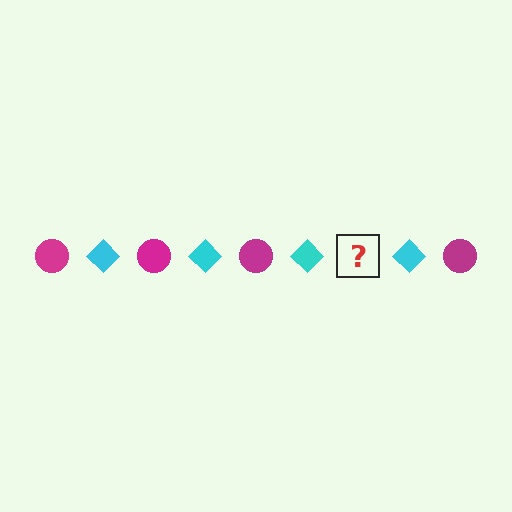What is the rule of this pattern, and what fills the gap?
The rule is that the pattern alternates between magenta circle and cyan diamond. The gap should be filled with a magenta circle.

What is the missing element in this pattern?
The missing element is a magenta circle.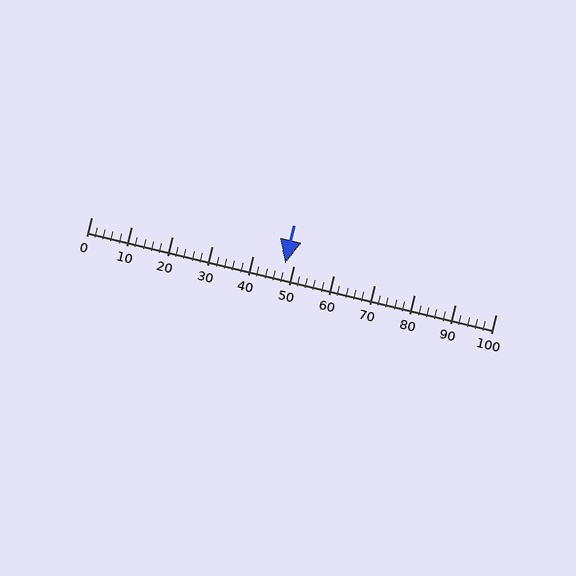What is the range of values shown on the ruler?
The ruler shows values from 0 to 100.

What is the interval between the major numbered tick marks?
The major tick marks are spaced 10 units apart.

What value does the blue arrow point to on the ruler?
The blue arrow points to approximately 48.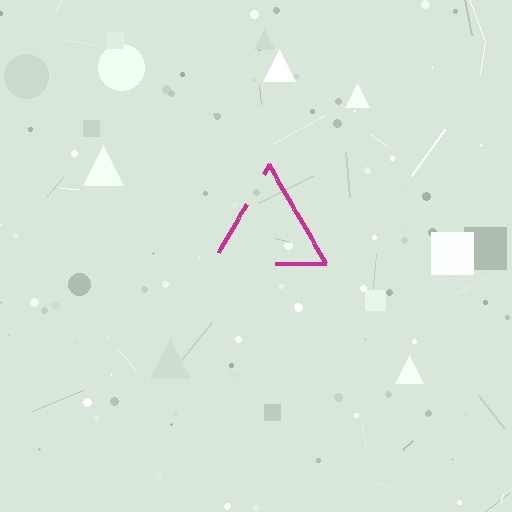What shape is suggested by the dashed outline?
The dashed outline suggests a triangle.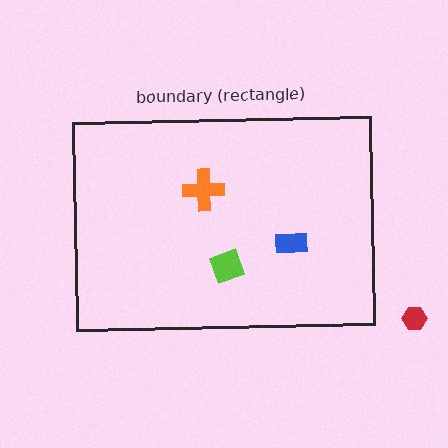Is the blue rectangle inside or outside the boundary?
Inside.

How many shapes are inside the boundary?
3 inside, 1 outside.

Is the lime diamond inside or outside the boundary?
Inside.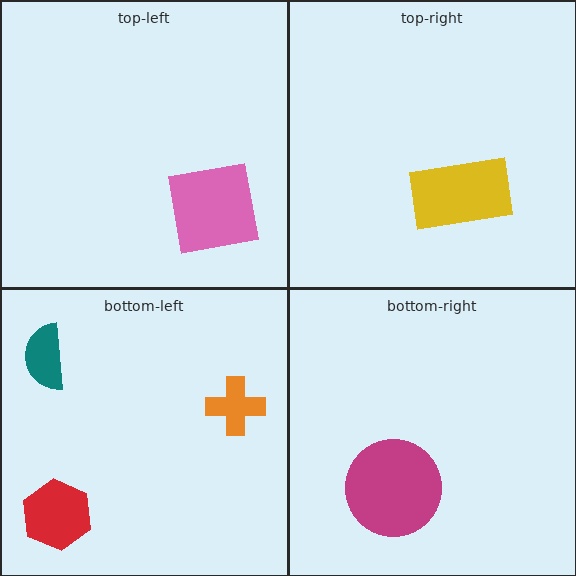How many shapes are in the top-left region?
1.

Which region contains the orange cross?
The bottom-left region.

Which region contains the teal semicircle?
The bottom-left region.